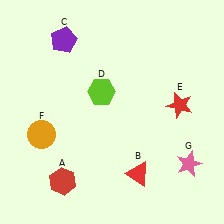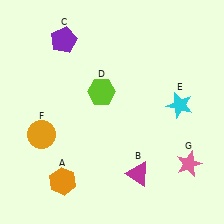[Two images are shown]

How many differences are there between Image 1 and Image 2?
There are 3 differences between the two images.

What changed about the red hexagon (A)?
In Image 1, A is red. In Image 2, it changed to orange.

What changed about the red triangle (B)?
In Image 1, B is red. In Image 2, it changed to magenta.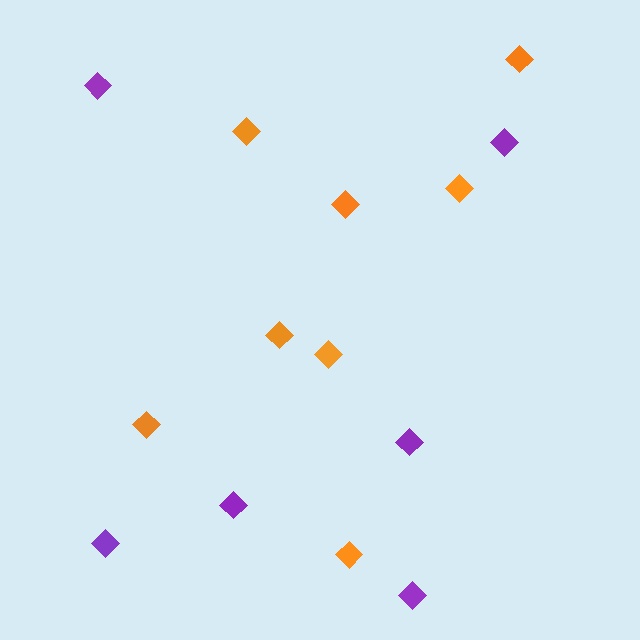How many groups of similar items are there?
There are 2 groups: one group of purple diamonds (6) and one group of orange diamonds (8).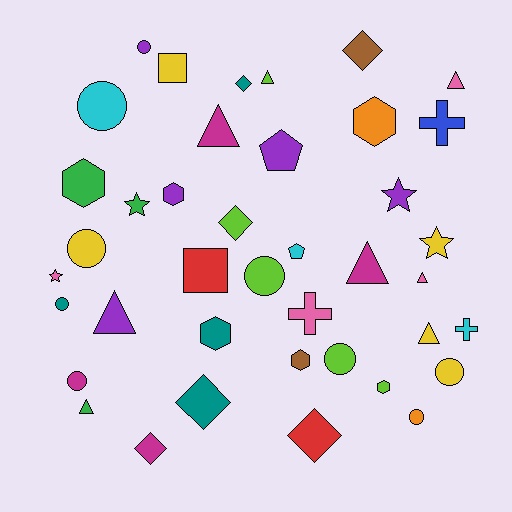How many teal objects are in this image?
There are 4 teal objects.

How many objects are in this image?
There are 40 objects.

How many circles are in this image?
There are 9 circles.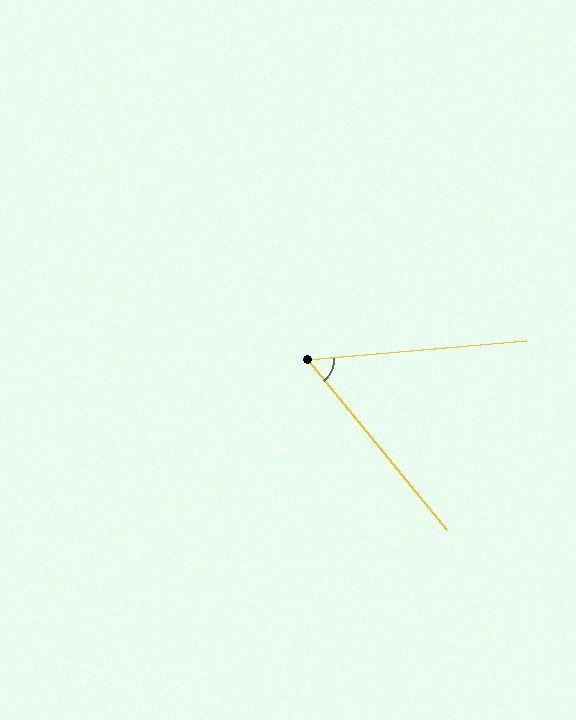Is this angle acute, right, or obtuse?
It is acute.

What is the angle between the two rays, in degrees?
Approximately 56 degrees.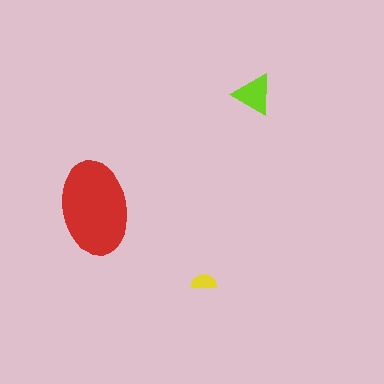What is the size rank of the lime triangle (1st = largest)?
2nd.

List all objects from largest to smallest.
The red ellipse, the lime triangle, the yellow semicircle.